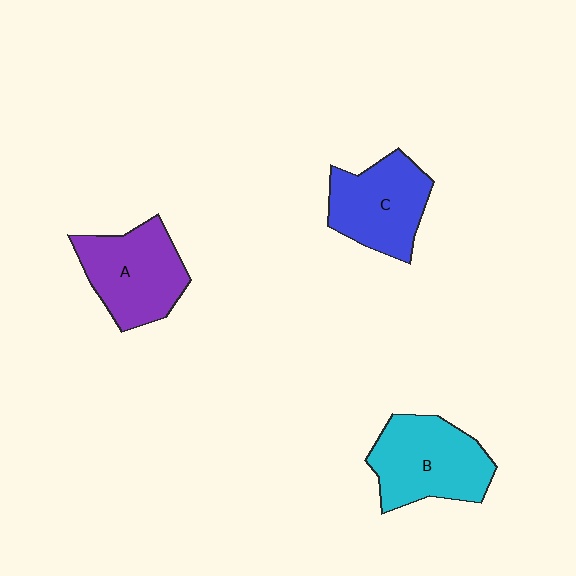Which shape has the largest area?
Shape B (cyan).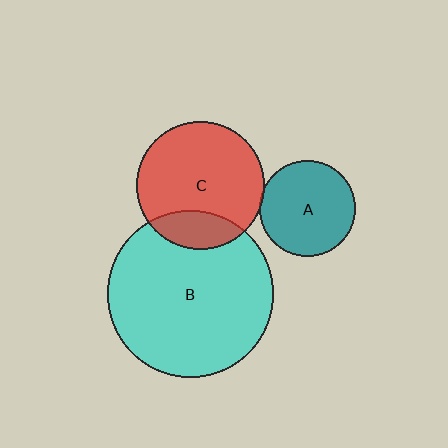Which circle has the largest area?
Circle B (cyan).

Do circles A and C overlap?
Yes.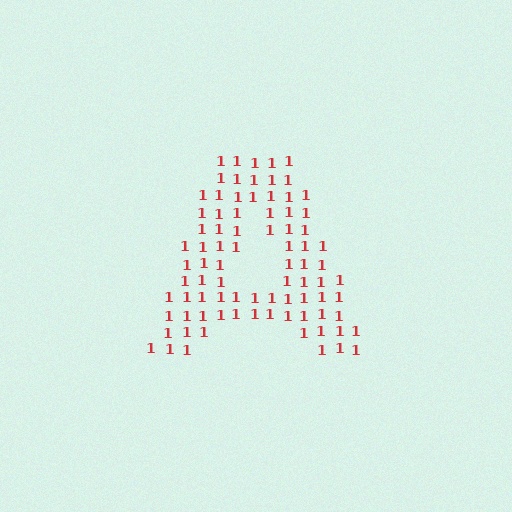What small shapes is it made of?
It is made of small digit 1's.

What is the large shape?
The large shape is the letter A.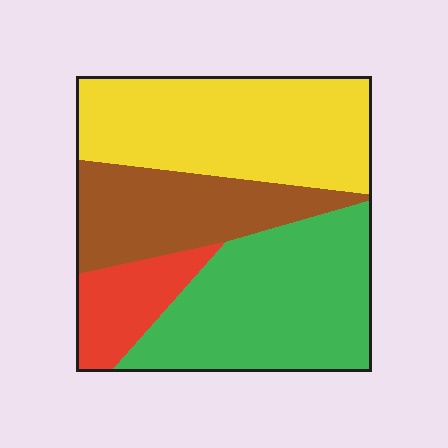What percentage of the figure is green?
Green covers roughly 35% of the figure.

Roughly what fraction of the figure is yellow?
Yellow takes up between a third and a half of the figure.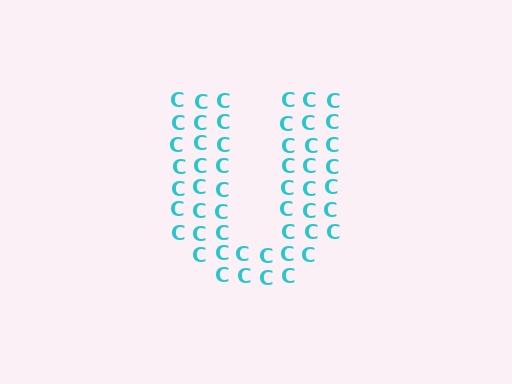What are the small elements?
The small elements are letter C's.